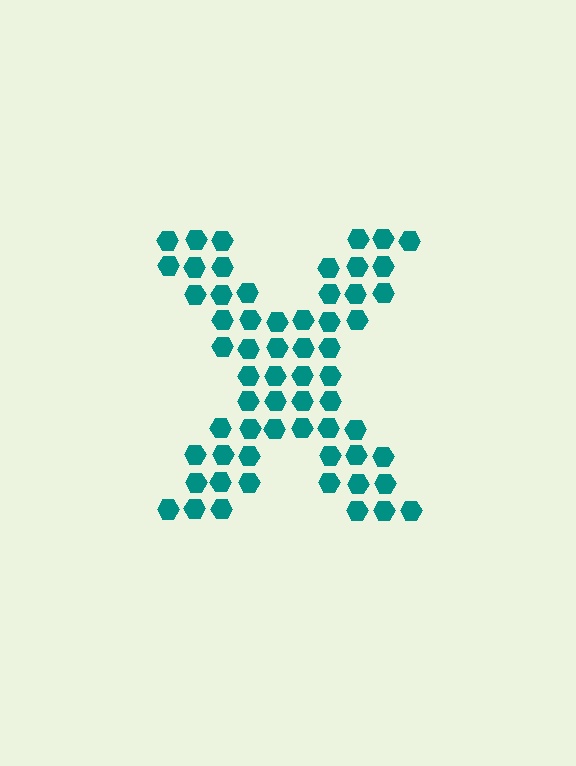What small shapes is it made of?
It is made of small hexagons.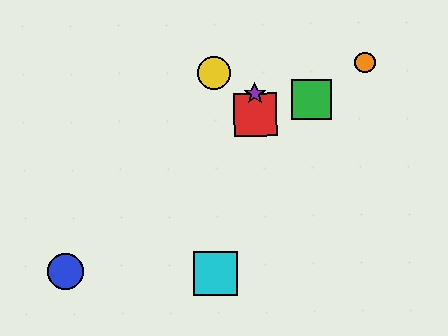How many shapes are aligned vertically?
2 shapes (the red square, the purple star) are aligned vertically.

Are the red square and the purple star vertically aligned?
Yes, both are at x≈255.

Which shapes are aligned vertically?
The red square, the purple star are aligned vertically.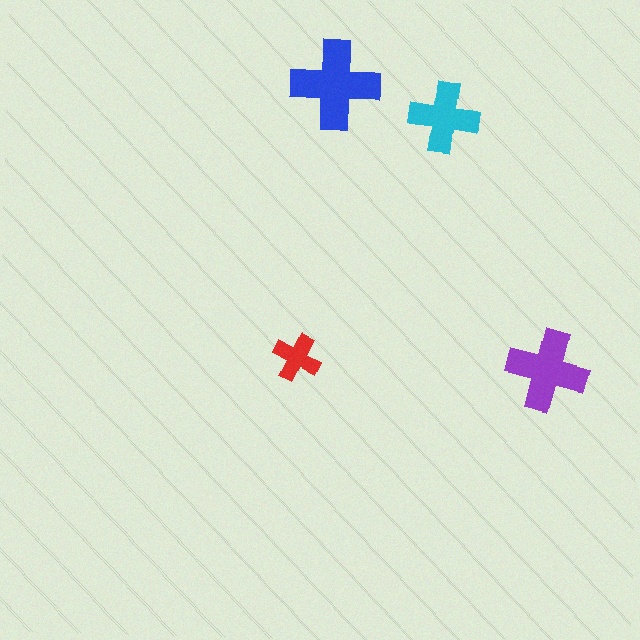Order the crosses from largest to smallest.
the blue one, the purple one, the cyan one, the red one.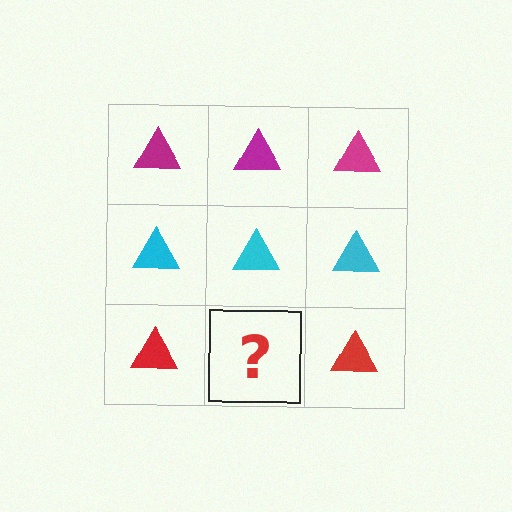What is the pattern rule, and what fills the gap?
The rule is that each row has a consistent color. The gap should be filled with a red triangle.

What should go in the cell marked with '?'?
The missing cell should contain a red triangle.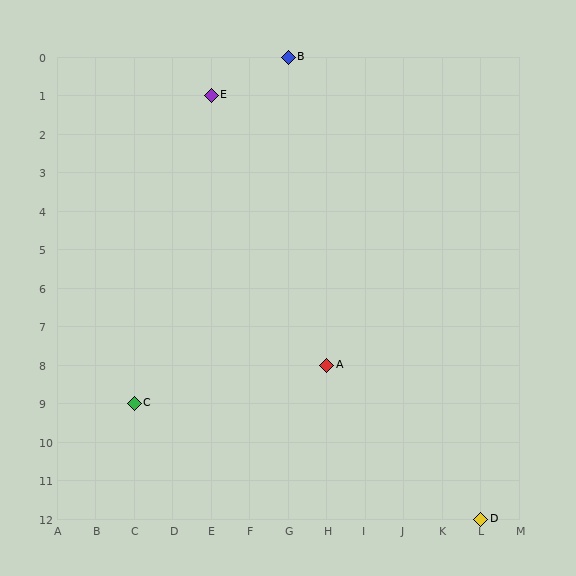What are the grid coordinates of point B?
Point B is at grid coordinates (G, 0).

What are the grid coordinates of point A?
Point A is at grid coordinates (H, 8).